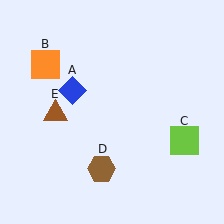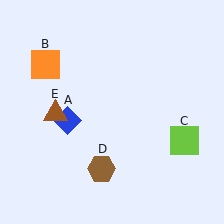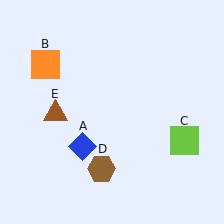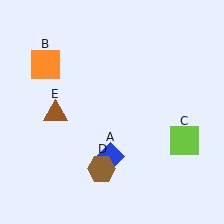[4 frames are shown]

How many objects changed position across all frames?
1 object changed position: blue diamond (object A).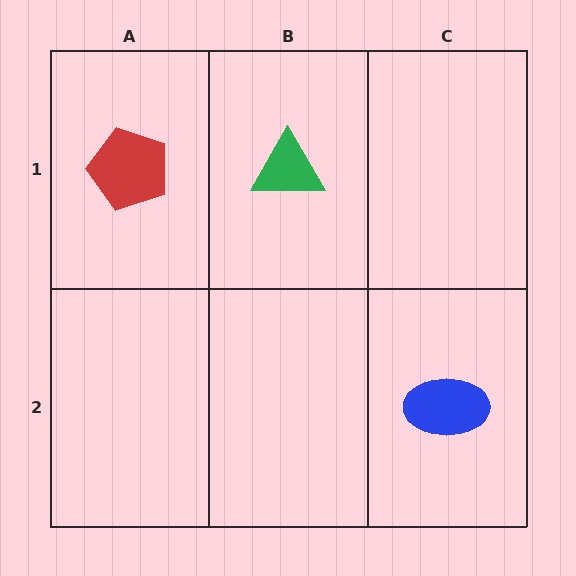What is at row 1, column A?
A red pentagon.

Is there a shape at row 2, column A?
No, that cell is empty.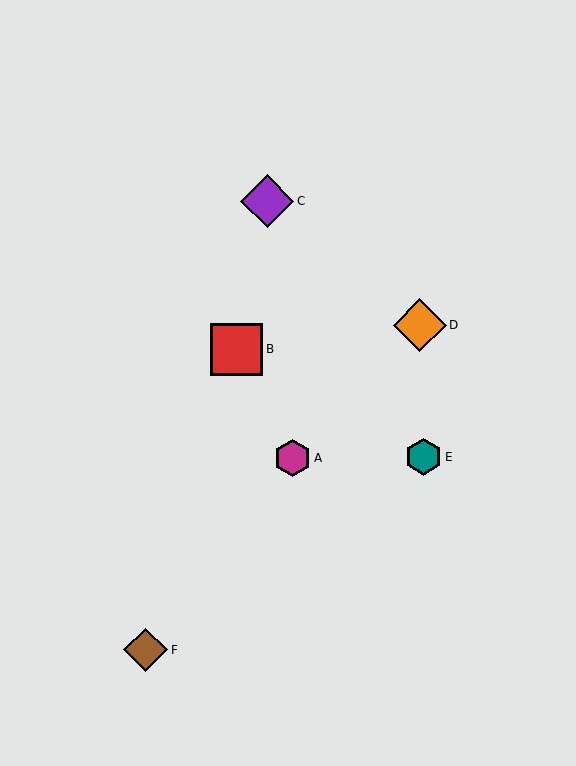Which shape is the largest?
The purple diamond (labeled C) is the largest.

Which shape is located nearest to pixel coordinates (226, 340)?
The red square (labeled B) at (237, 349) is nearest to that location.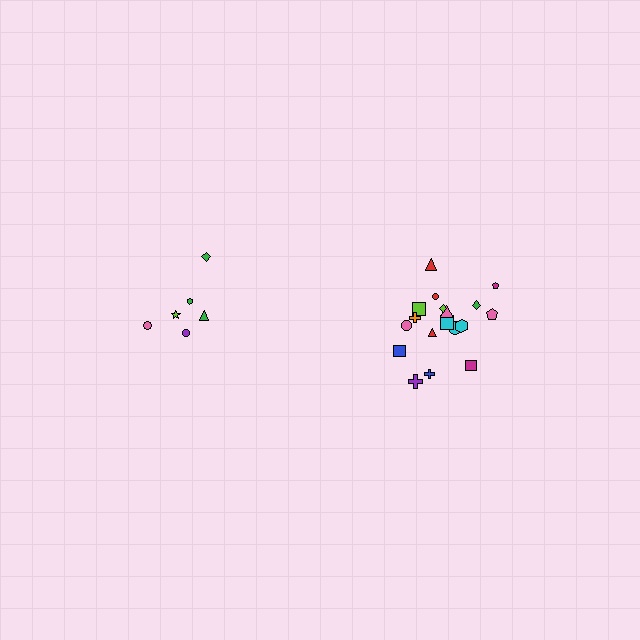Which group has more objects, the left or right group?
The right group.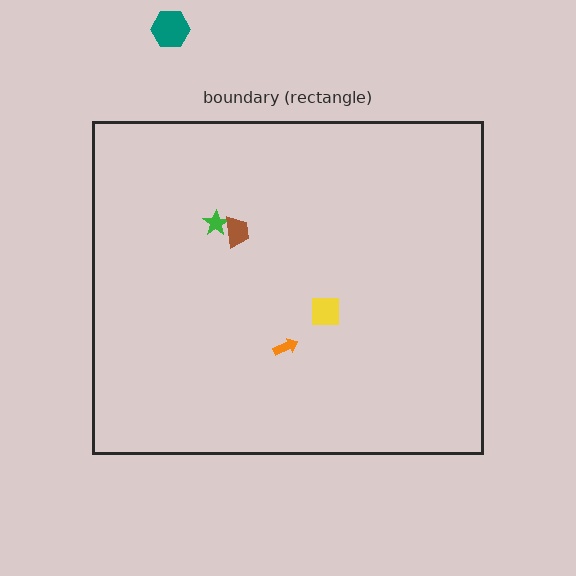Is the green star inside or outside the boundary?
Inside.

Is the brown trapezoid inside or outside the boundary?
Inside.